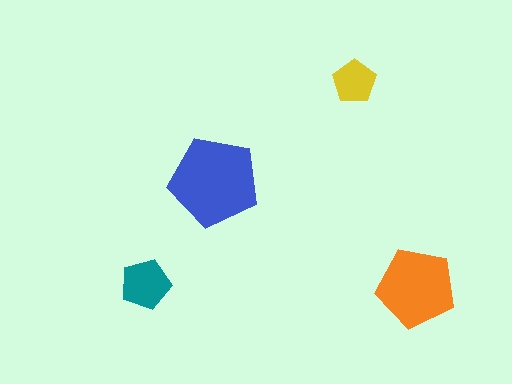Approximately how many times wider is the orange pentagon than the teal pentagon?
About 1.5 times wider.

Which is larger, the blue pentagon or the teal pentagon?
The blue one.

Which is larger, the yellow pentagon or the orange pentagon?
The orange one.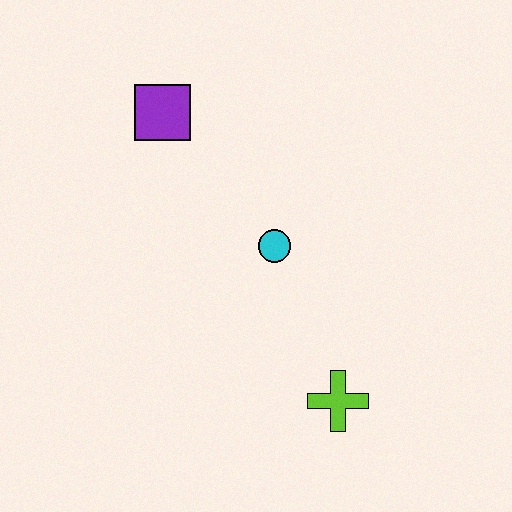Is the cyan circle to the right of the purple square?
Yes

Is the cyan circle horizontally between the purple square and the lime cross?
Yes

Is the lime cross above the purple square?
No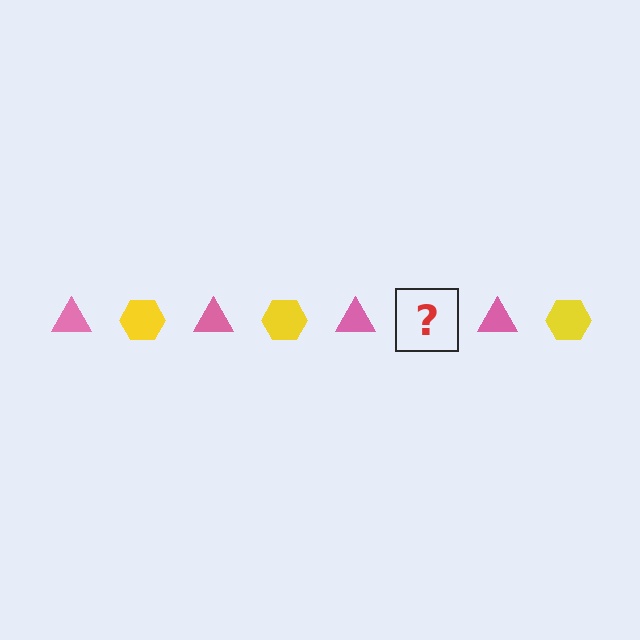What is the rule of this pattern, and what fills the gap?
The rule is that the pattern alternates between pink triangle and yellow hexagon. The gap should be filled with a yellow hexagon.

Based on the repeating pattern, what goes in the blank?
The blank should be a yellow hexagon.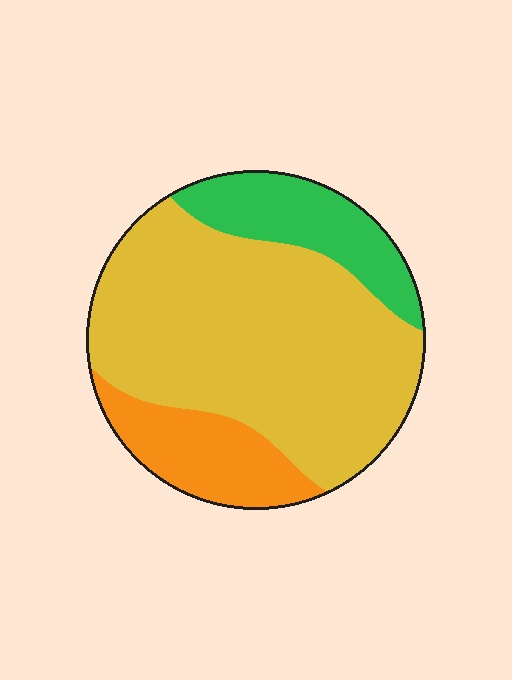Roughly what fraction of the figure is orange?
Orange covers 17% of the figure.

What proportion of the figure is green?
Green covers about 15% of the figure.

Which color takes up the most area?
Yellow, at roughly 65%.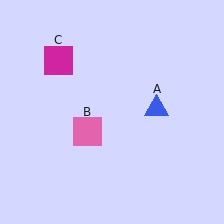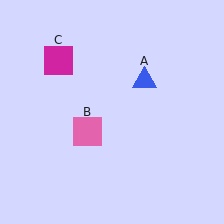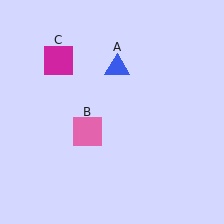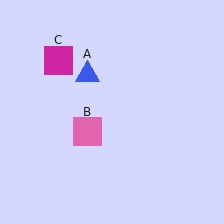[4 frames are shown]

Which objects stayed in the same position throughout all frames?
Pink square (object B) and magenta square (object C) remained stationary.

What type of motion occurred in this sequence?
The blue triangle (object A) rotated counterclockwise around the center of the scene.